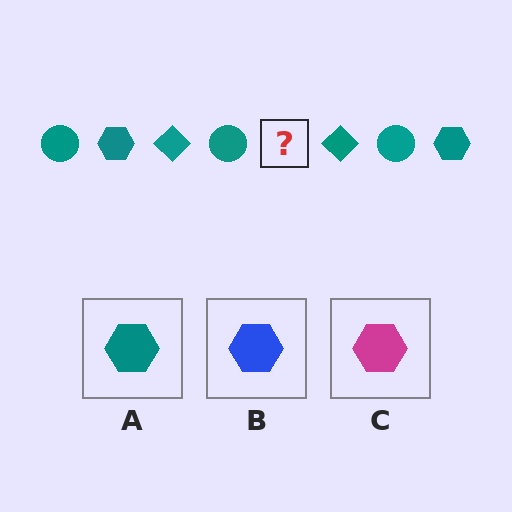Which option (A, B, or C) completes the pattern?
A.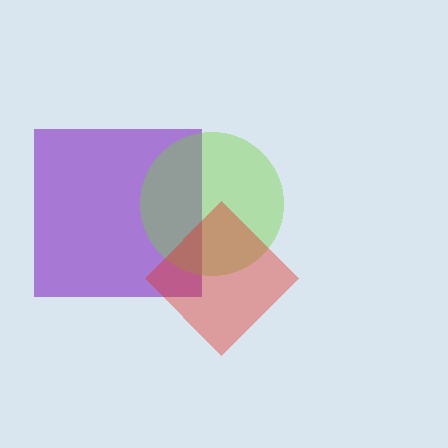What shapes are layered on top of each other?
The layered shapes are: a purple square, a lime circle, a red diamond.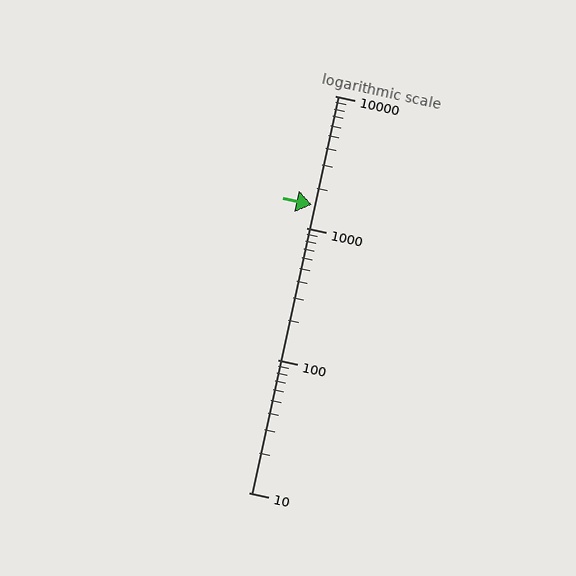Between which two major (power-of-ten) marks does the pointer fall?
The pointer is between 1000 and 10000.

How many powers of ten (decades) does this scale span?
The scale spans 3 decades, from 10 to 10000.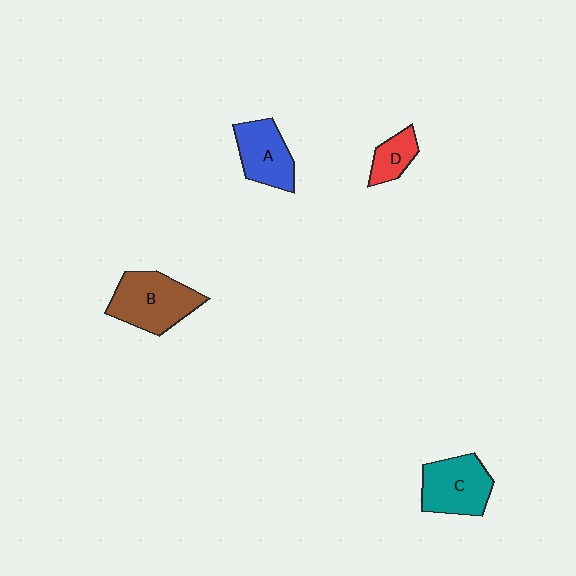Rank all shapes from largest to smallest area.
From largest to smallest: B (brown), C (teal), A (blue), D (red).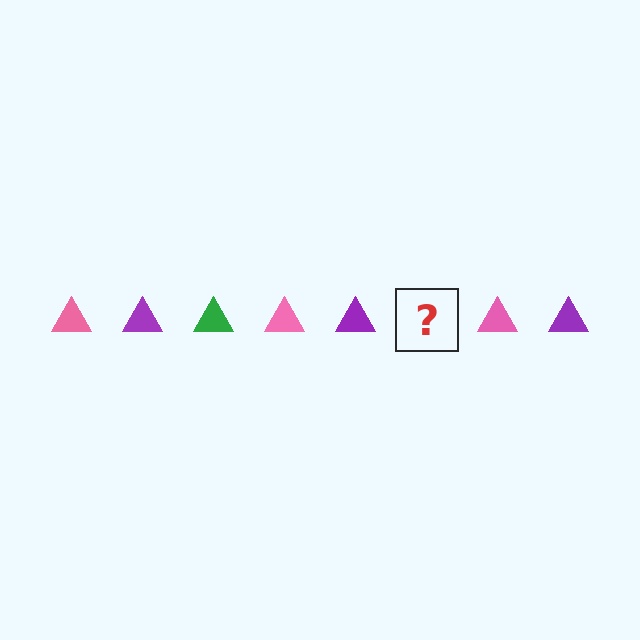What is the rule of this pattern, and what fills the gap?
The rule is that the pattern cycles through pink, purple, green triangles. The gap should be filled with a green triangle.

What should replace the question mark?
The question mark should be replaced with a green triangle.